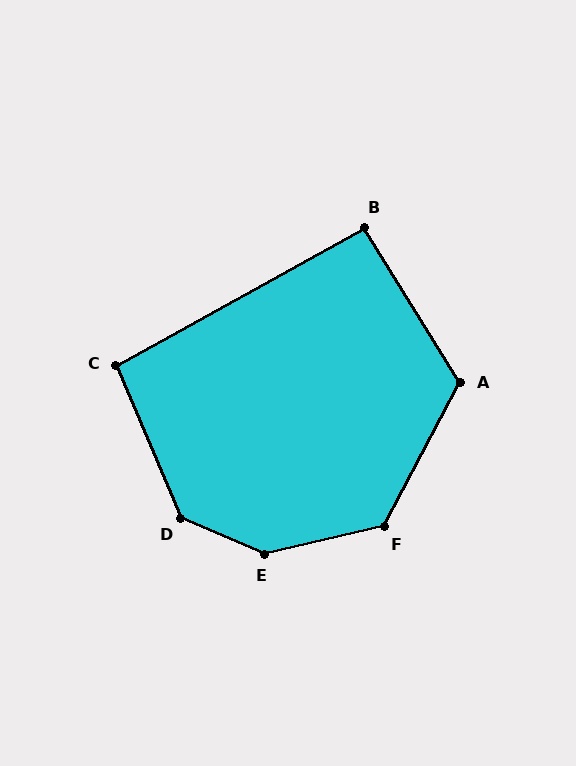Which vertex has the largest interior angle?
E, at approximately 144 degrees.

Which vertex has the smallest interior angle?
B, at approximately 93 degrees.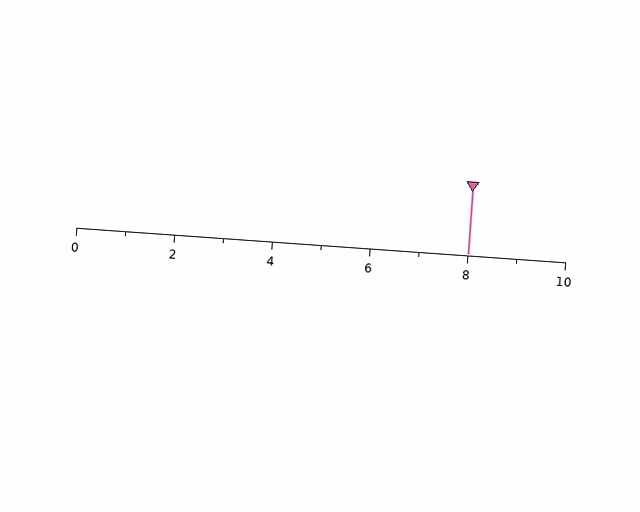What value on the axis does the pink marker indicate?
The marker indicates approximately 8.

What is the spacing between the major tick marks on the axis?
The major ticks are spaced 2 apart.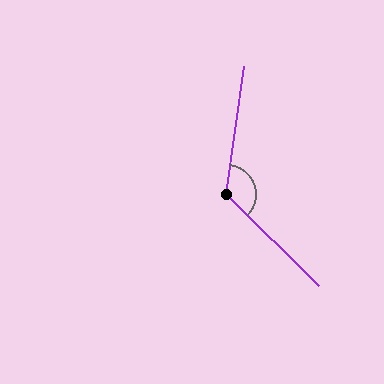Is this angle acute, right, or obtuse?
It is obtuse.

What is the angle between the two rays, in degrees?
Approximately 126 degrees.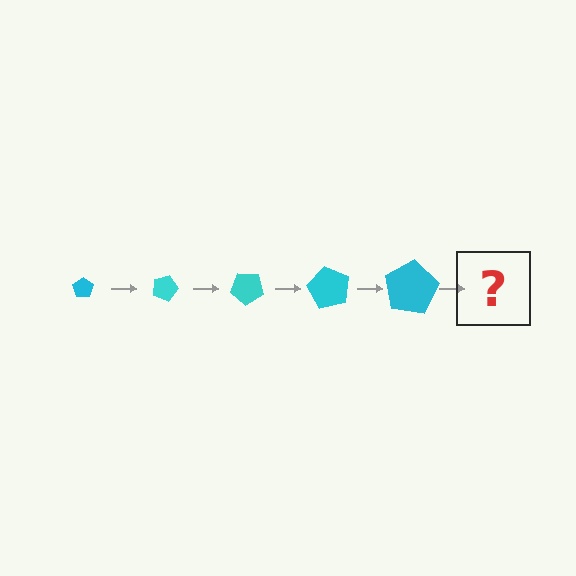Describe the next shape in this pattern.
It should be a pentagon, larger than the previous one and rotated 100 degrees from the start.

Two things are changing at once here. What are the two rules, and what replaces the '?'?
The two rules are that the pentagon grows larger each step and it rotates 20 degrees each step. The '?' should be a pentagon, larger than the previous one and rotated 100 degrees from the start.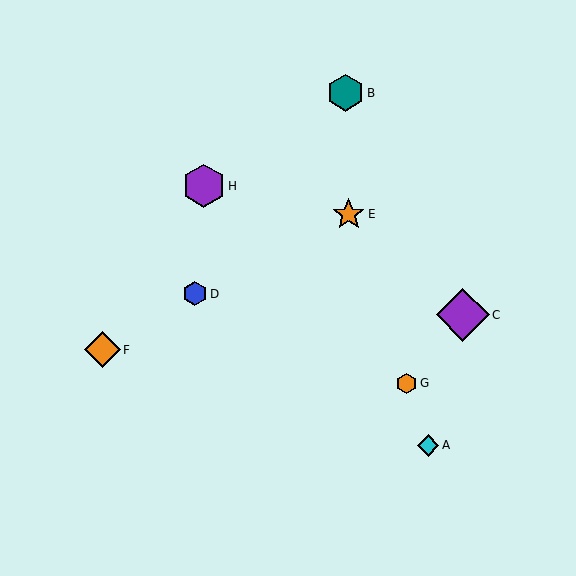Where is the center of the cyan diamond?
The center of the cyan diamond is at (428, 445).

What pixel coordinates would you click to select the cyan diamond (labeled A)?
Click at (428, 445) to select the cyan diamond A.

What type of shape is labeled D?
Shape D is a blue hexagon.